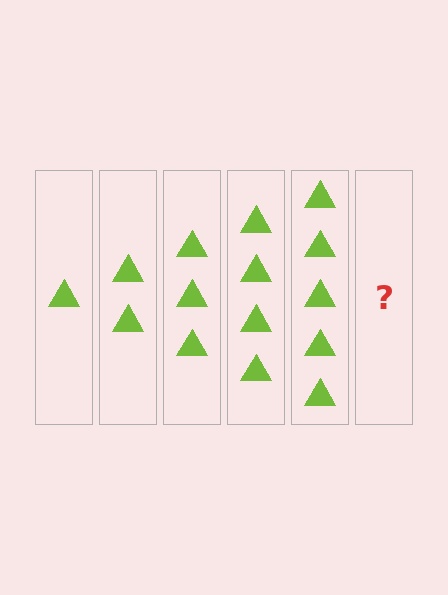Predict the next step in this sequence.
The next step is 6 triangles.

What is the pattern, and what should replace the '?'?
The pattern is that each step adds one more triangle. The '?' should be 6 triangles.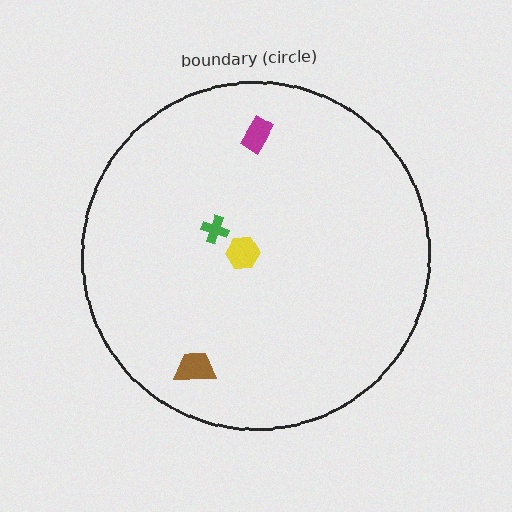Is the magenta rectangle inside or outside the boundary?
Inside.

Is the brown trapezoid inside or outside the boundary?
Inside.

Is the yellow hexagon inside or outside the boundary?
Inside.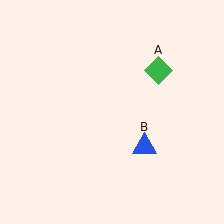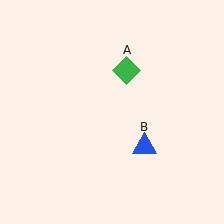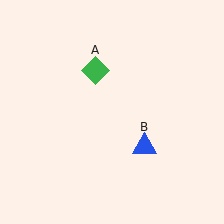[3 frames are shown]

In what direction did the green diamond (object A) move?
The green diamond (object A) moved left.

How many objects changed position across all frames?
1 object changed position: green diamond (object A).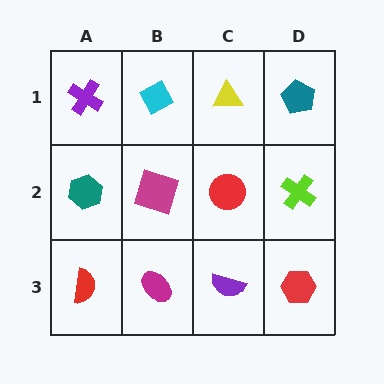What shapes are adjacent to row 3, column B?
A magenta square (row 2, column B), a red semicircle (row 3, column A), a purple semicircle (row 3, column C).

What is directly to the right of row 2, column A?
A magenta square.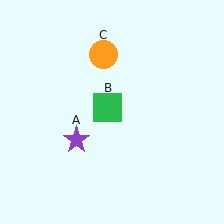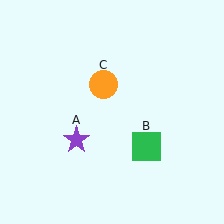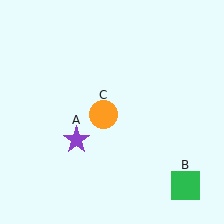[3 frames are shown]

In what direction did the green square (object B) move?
The green square (object B) moved down and to the right.